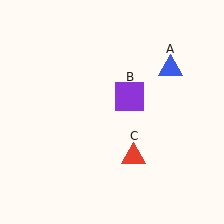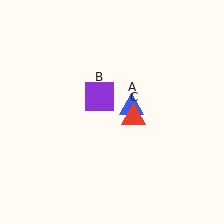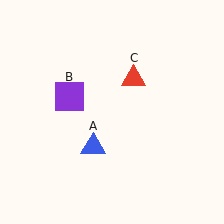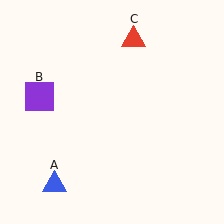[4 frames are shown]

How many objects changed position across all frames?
3 objects changed position: blue triangle (object A), purple square (object B), red triangle (object C).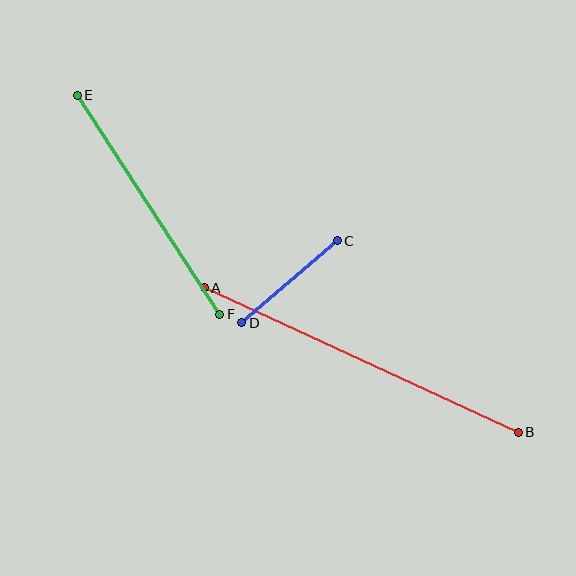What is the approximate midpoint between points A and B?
The midpoint is at approximately (361, 360) pixels.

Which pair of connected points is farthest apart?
Points A and B are farthest apart.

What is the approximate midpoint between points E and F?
The midpoint is at approximately (148, 205) pixels.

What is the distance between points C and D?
The distance is approximately 126 pixels.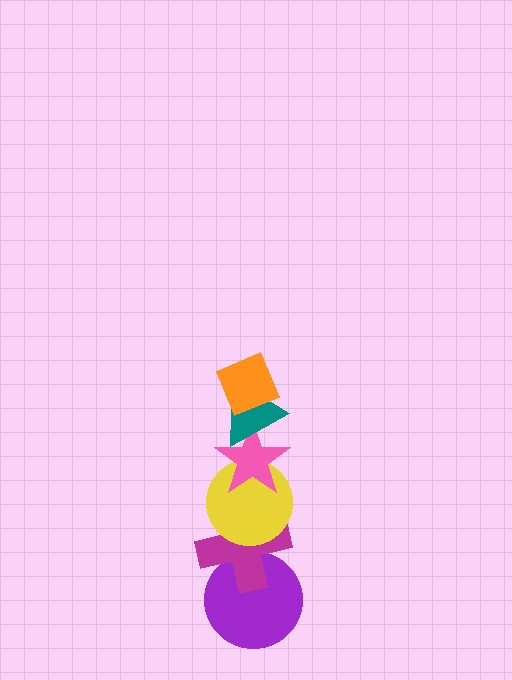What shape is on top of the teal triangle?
The orange diamond is on top of the teal triangle.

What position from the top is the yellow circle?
The yellow circle is 4th from the top.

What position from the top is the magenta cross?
The magenta cross is 5th from the top.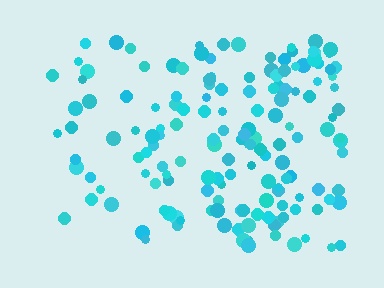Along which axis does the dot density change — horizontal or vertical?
Horizontal.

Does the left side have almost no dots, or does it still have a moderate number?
Still a moderate number, just noticeably fewer than the right.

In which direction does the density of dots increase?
From left to right, with the right side densest.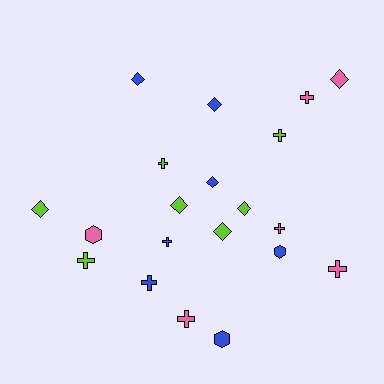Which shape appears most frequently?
Cross, with 9 objects.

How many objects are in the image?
There are 20 objects.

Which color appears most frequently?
Blue, with 7 objects.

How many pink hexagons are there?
There is 1 pink hexagon.